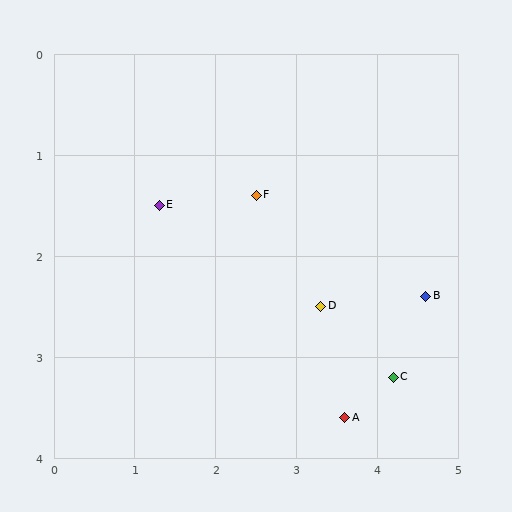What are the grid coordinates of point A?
Point A is at approximately (3.6, 3.6).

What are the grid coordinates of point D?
Point D is at approximately (3.3, 2.5).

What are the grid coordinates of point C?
Point C is at approximately (4.2, 3.2).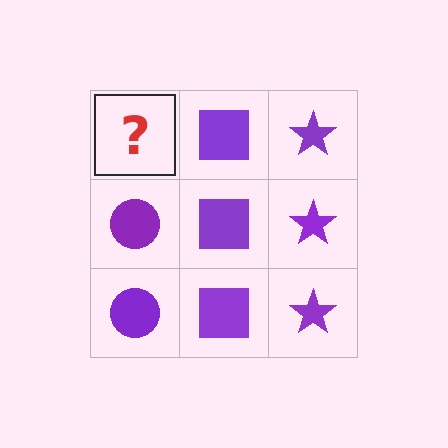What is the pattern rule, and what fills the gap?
The rule is that each column has a consistent shape. The gap should be filled with a purple circle.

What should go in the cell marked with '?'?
The missing cell should contain a purple circle.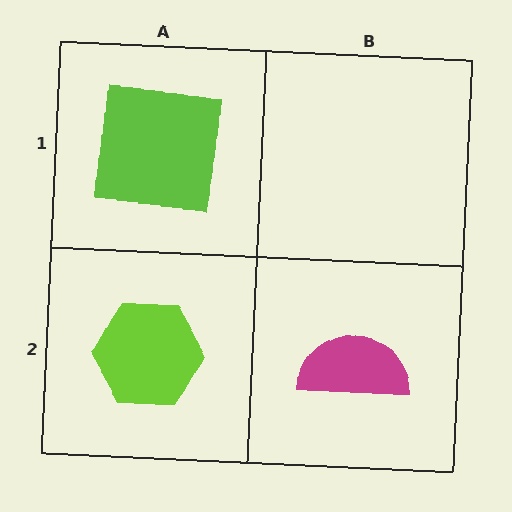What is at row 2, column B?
A magenta semicircle.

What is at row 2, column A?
A lime hexagon.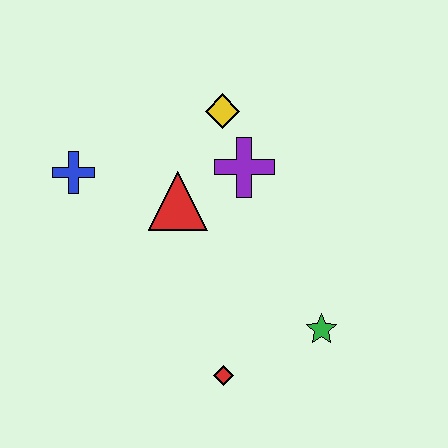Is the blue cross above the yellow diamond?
No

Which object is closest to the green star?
The red diamond is closest to the green star.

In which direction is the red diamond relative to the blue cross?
The red diamond is below the blue cross.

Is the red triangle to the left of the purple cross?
Yes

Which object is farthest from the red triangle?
The green star is farthest from the red triangle.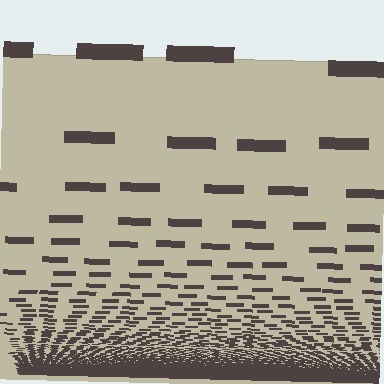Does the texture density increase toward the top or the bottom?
Density increases toward the bottom.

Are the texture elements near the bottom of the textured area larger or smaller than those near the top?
Smaller. The gradient is inverted — elements near the bottom are smaller and denser.